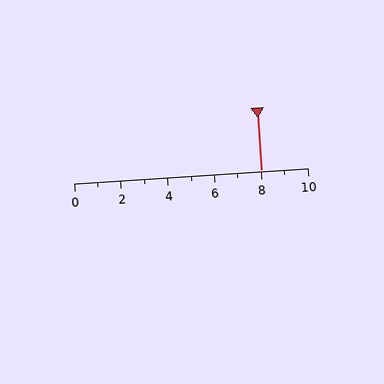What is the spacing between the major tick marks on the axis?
The major ticks are spaced 2 apart.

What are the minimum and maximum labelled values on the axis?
The axis runs from 0 to 10.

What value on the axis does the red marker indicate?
The marker indicates approximately 8.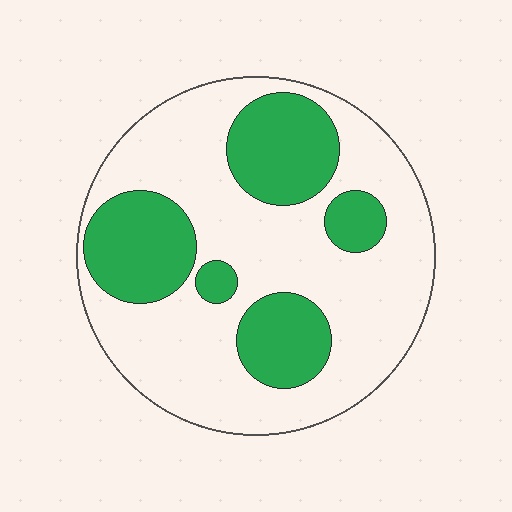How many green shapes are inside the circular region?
5.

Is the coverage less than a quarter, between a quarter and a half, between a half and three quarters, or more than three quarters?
Between a quarter and a half.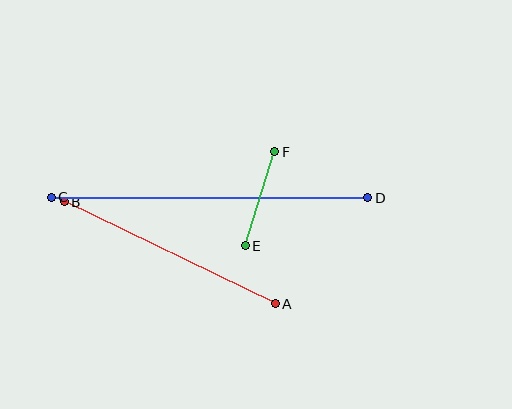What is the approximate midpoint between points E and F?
The midpoint is at approximately (260, 199) pixels.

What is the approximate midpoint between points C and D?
The midpoint is at approximately (209, 198) pixels.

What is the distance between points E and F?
The distance is approximately 99 pixels.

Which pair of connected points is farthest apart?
Points C and D are farthest apart.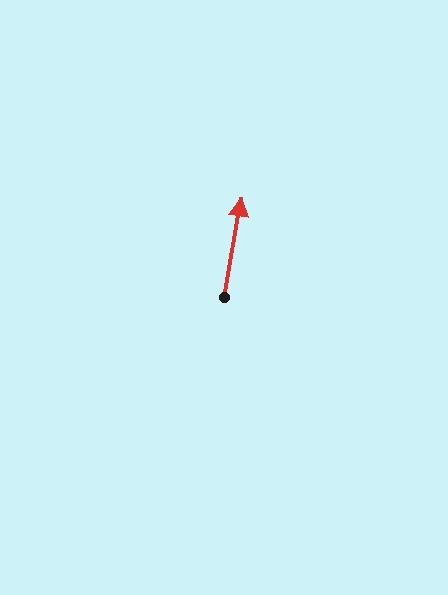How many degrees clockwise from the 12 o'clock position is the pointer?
Approximately 10 degrees.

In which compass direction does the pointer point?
North.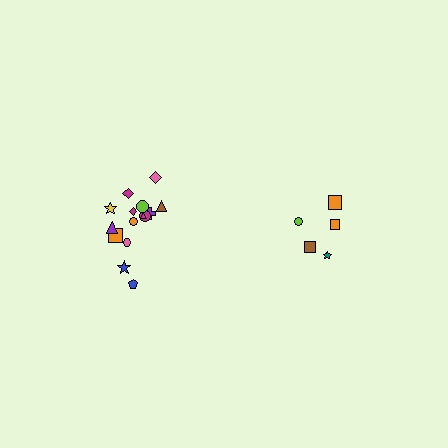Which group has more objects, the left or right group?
The left group.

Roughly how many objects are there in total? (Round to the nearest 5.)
Roughly 20 objects in total.